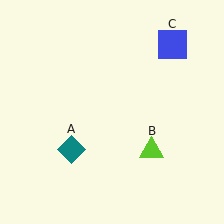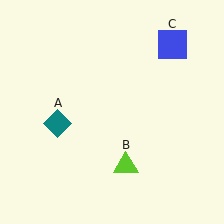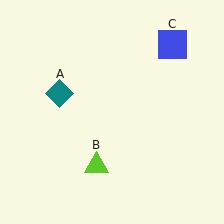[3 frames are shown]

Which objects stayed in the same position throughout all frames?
Blue square (object C) remained stationary.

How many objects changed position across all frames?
2 objects changed position: teal diamond (object A), lime triangle (object B).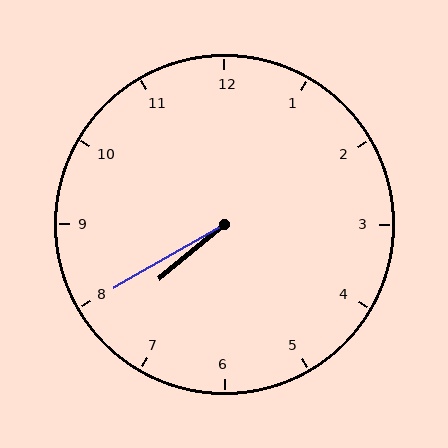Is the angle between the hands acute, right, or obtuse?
It is acute.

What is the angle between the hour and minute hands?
Approximately 10 degrees.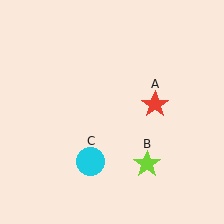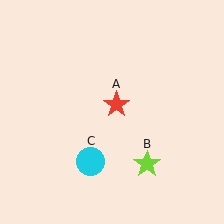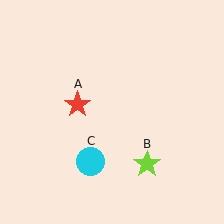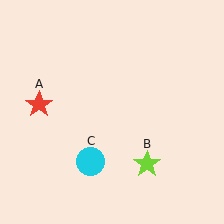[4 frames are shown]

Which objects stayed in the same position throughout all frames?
Lime star (object B) and cyan circle (object C) remained stationary.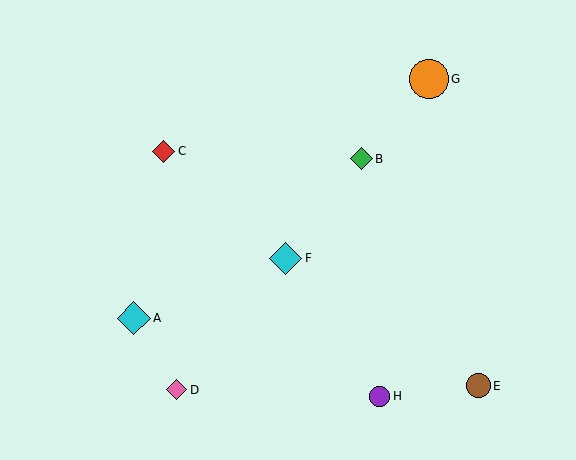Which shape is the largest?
The orange circle (labeled G) is the largest.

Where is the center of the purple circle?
The center of the purple circle is at (380, 396).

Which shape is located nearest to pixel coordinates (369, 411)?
The purple circle (labeled H) at (380, 396) is nearest to that location.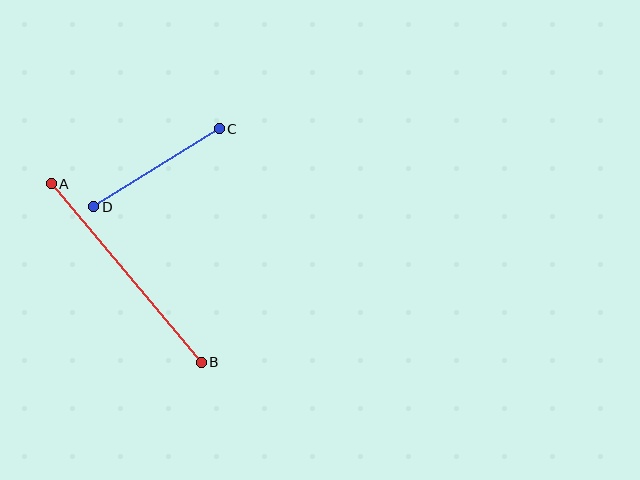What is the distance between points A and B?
The distance is approximately 233 pixels.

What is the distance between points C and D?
The distance is approximately 148 pixels.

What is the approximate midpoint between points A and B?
The midpoint is at approximately (126, 273) pixels.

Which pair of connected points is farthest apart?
Points A and B are farthest apart.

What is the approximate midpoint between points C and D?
The midpoint is at approximately (157, 168) pixels.